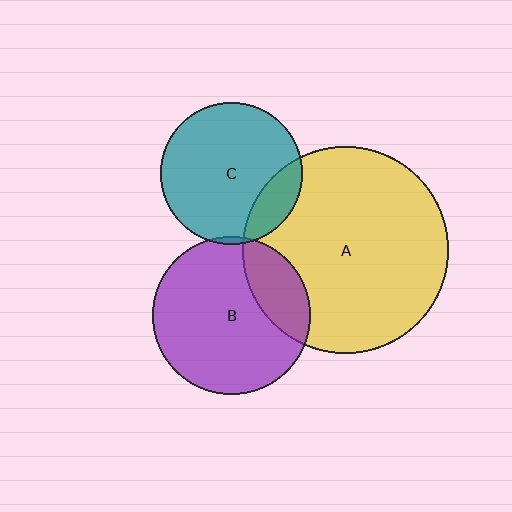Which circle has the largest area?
Circle A (yellow).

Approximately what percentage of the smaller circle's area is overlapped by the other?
Approximately 15%.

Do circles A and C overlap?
Yes.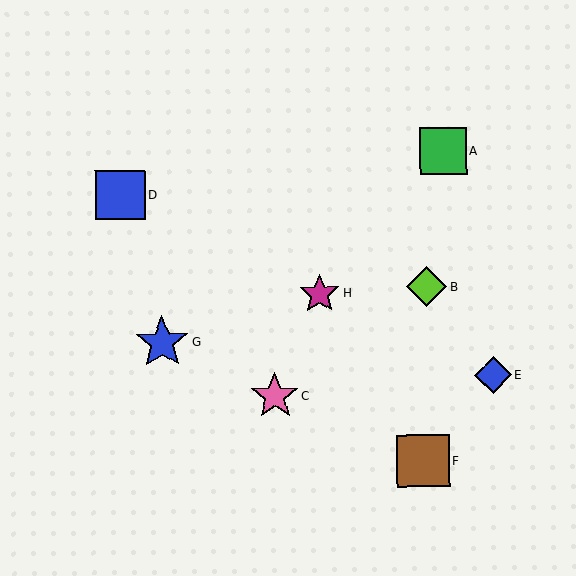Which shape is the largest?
The blue star (labeled G) is the largest.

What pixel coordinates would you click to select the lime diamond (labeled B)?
Click at (426, 287) to select the lime diamond B.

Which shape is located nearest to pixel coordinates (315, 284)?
The magenta star (labeled H) at (320, 294) is nearest to that location.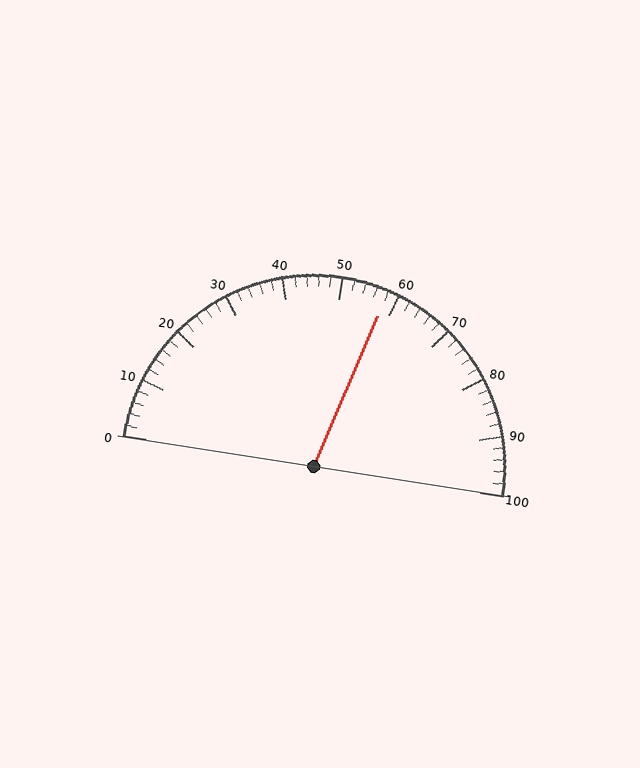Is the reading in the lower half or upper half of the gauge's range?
The reading is in the upper half of the range (0 to 100).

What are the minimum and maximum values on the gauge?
The gauge ranges from 0 to 100.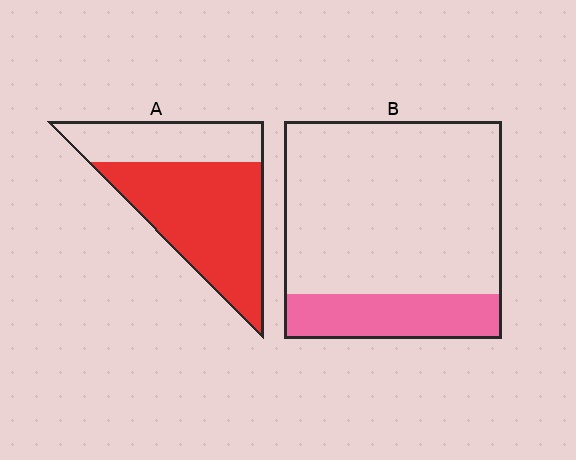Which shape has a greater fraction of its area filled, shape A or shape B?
Shape A.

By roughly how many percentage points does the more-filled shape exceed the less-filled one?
By roughly 45 percentage points (A over B).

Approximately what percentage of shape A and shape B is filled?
A is approximately 65% and B is approximately 20%.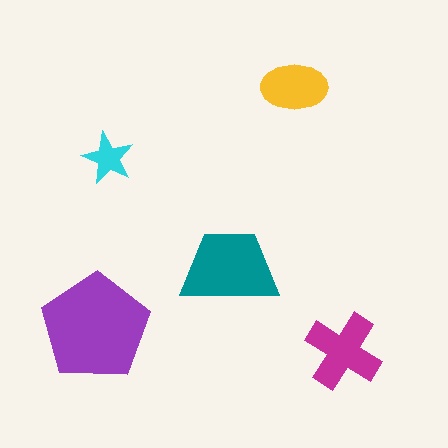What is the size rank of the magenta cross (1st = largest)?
3rd.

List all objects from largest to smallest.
The purple pentagon, the teal trapezoid, the magenta cross, the yellow ellipse, the cyan star.